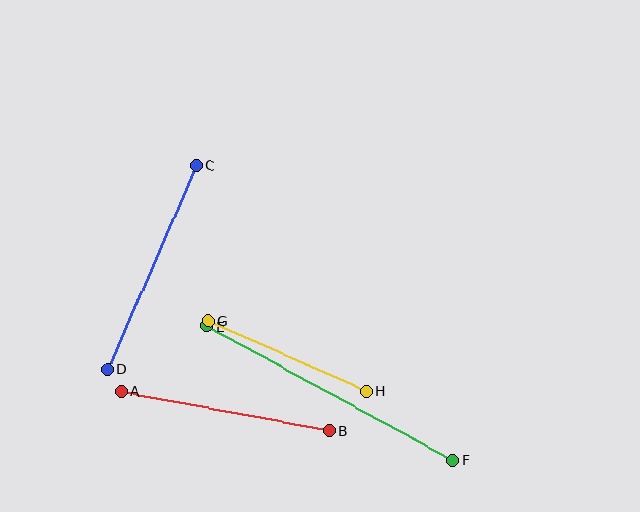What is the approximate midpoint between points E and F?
The midpoint is at approximately (330, 393) pixels.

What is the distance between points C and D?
The distance is approximately 222 pixels.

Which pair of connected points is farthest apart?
Points E and F are farthest apart.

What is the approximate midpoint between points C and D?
The midpoint is at approximately (152, 268) pixels.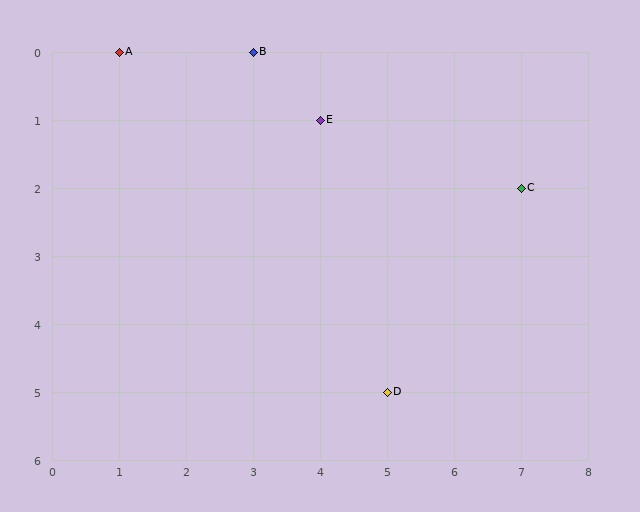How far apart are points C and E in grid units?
Points C and E are 3 columns and 1 row apart (about 3.2 grid units diagonally).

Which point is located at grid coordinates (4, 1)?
Point E is at (4, 1).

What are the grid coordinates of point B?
Point B is at grid coordinates (3, 0).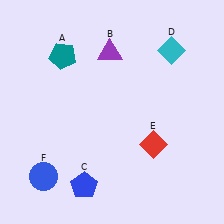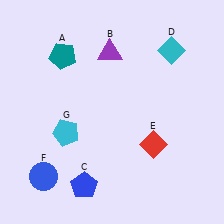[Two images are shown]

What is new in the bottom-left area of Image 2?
A cyan pentagon (G) was added in the bottom-left area of Image 2.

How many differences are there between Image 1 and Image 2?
There is 1 difference between the two images.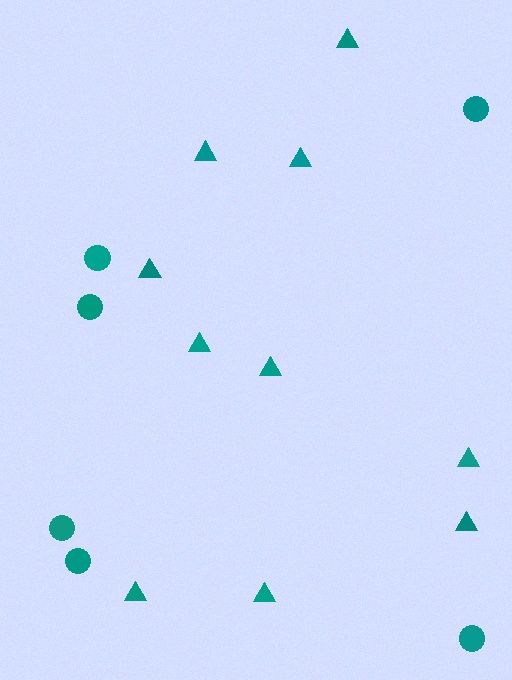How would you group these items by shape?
There are 2 groups: one group of triangles (10) and one group of circles (6).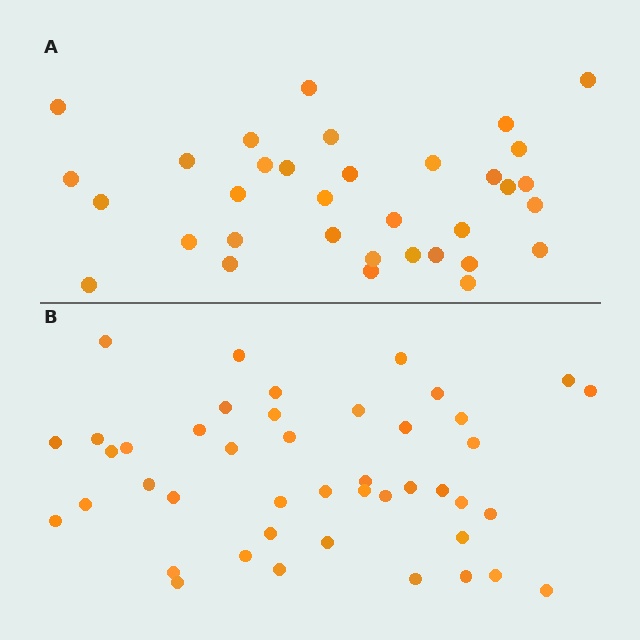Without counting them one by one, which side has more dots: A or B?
Region B (the bottom region) has more dots.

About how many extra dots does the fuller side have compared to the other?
Region B has roughly 10 or so more dots than region A.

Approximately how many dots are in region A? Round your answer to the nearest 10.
About 30 dots. (The exact count is 34, which rounds to 30.)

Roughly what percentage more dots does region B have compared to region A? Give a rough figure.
About 30% more.